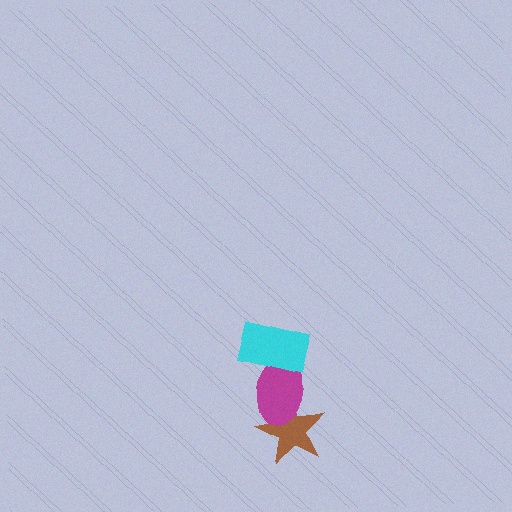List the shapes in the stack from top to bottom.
From top to bottom: the cyan rectangle, the magenta ellipse, the brown star.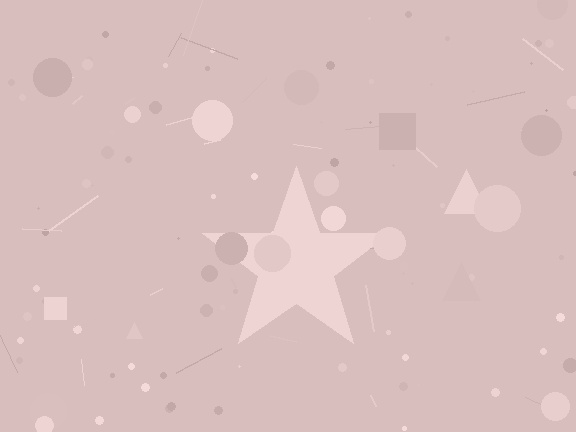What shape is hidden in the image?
A star is hidden in the image.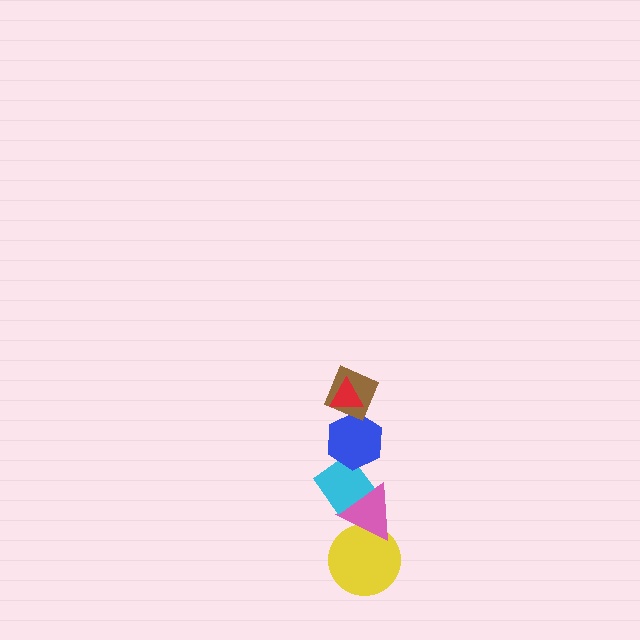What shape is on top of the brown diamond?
The red triangle is on top of the brown diamond.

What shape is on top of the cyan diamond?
The blue hexagon is on top of the cyan diamond.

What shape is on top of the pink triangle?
The cyan diamond is on top of the pink triangle.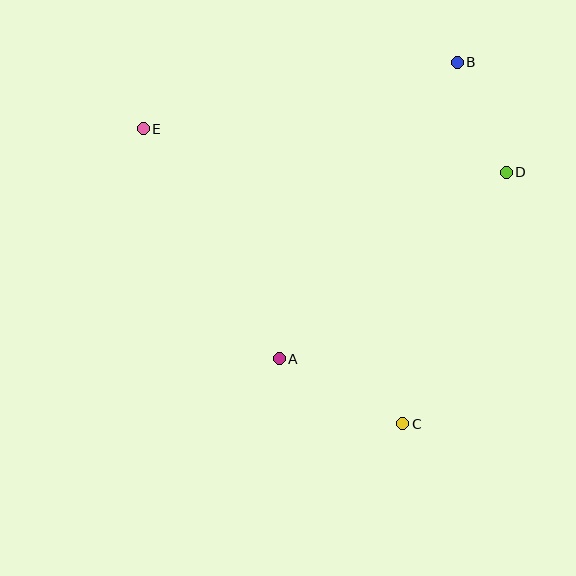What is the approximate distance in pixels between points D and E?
The distance between D and E is approximately 366 pixels.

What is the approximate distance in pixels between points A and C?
The distance between A and C is approximately 140 pixels.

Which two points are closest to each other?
Points B and D are closest to each other.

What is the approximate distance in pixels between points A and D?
The distance between A and D is approximately 293 pixels.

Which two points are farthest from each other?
Points C and E are farthest from each other.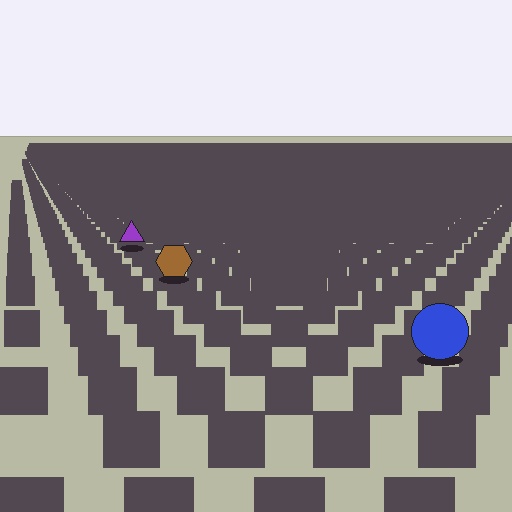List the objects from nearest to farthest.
From nearest to farthest: the blue circle, the brown hexagon, the purple triangle.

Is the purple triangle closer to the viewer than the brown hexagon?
No. The brown hexagon is closer — you can tell from the texture gradient: the ground texture is coarser near it.